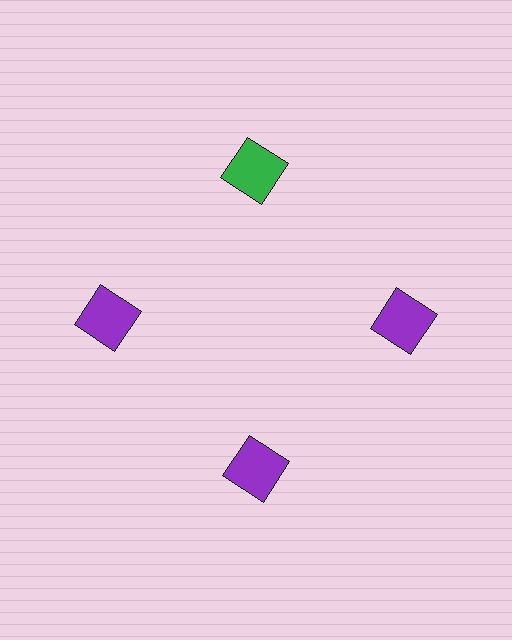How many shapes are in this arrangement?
There are 4 shapes arranged in a ring pattern.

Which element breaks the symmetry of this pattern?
The green square at roughly the 12 o'clock position breaks the symmetry. All other shapes are purple squares.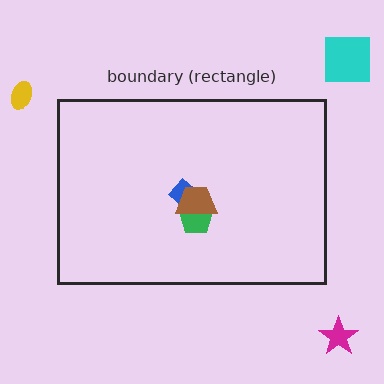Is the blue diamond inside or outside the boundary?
Inside.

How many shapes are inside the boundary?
3 inside, 3 outside.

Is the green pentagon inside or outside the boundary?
Inside.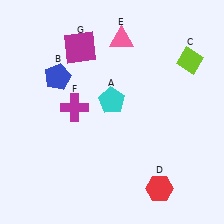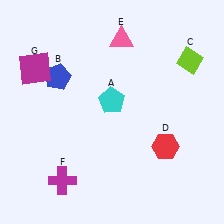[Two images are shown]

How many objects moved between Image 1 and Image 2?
3 objects moved between the two images.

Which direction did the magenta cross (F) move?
The magenta cross (F) moved down.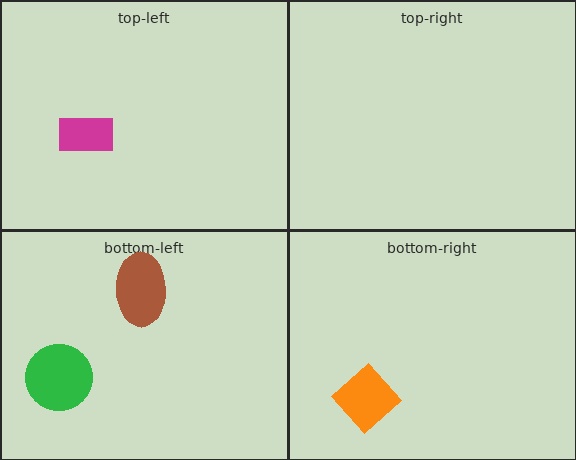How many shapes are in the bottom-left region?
2.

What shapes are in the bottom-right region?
The orange diamond.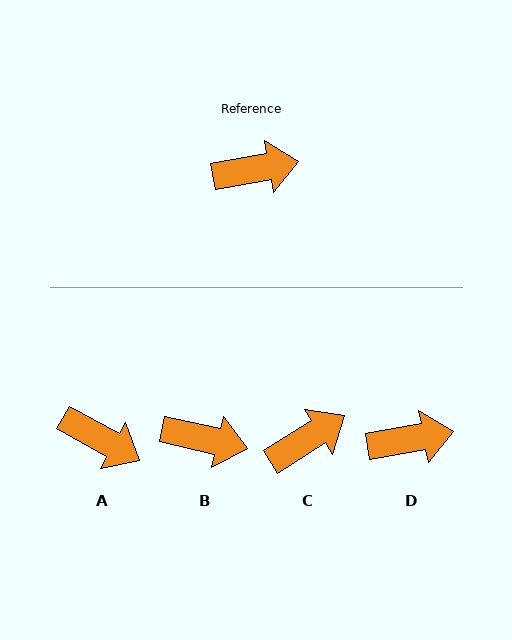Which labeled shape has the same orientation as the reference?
D.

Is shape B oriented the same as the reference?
No, it is off by about 23 degrees.